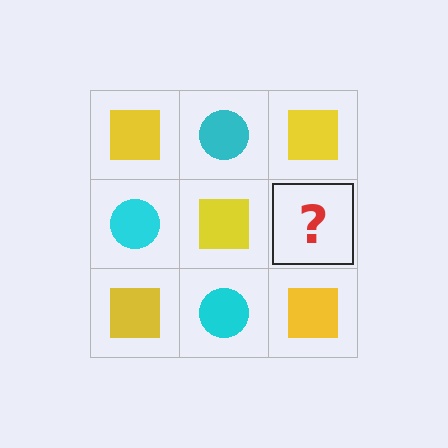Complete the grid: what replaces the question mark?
The question mark should be replaced with a cyan circle.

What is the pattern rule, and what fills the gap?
The rule is that it alternates yellow square and cyan circle in a checkerboard pattern. The gap should be filled with a cyan circle.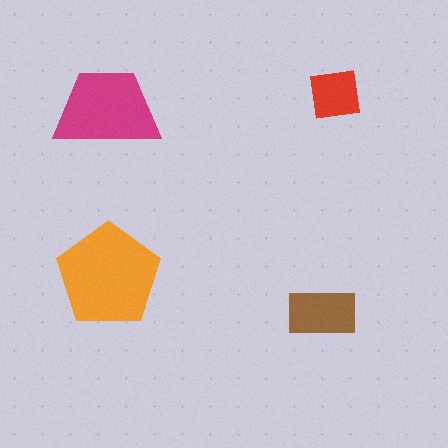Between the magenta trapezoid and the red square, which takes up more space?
The magenta trapezoid.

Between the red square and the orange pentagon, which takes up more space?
The orange pentagon.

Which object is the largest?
The orange pentagon.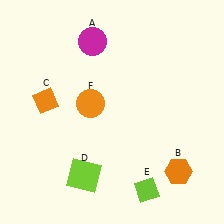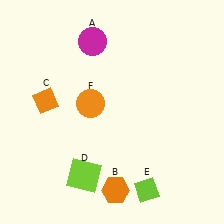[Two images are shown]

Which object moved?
The orange hexagon (B) moved left.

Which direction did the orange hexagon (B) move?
The orange hexagon (B) moved left.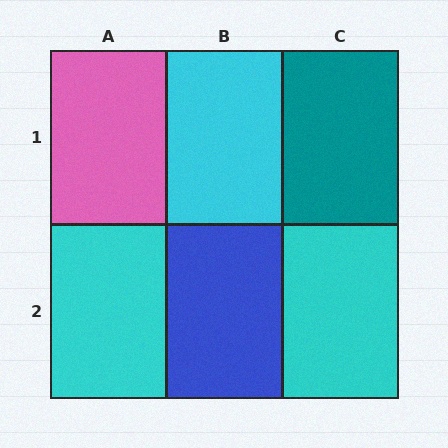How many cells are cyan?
3 cells are cyan.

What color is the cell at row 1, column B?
Cyan.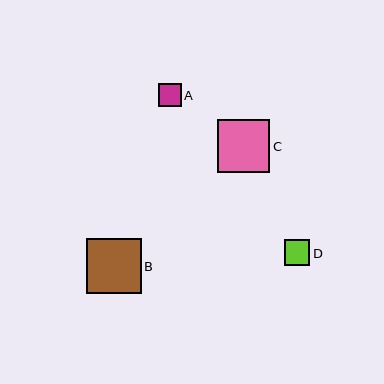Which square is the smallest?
Square A is the smallest with a size of approximately 23 pixels.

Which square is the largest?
Square B is the largest with a size of approximately 55 pixels.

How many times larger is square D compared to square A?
Square D is approximately 1.1 times the size of square A.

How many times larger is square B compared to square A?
Square B is approximately 2.4 times the size of square A.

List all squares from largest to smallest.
From largest to smallest: B, C, D, A.